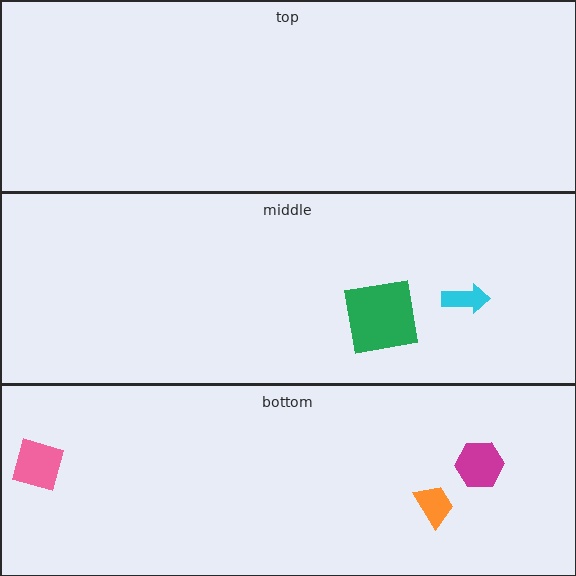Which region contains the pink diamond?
The bottom region.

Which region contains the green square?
The middle region.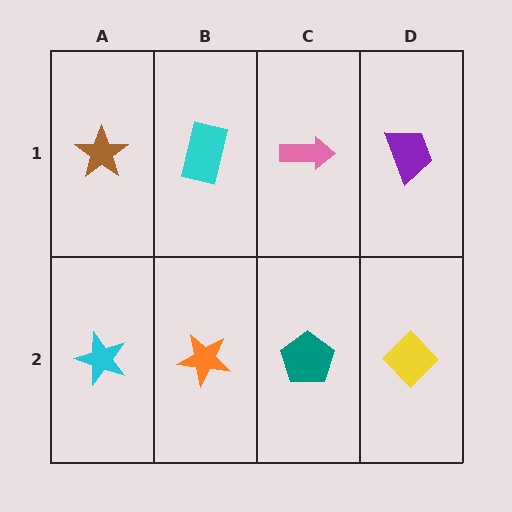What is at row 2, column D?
A yellow diamond.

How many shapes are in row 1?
4 shapes.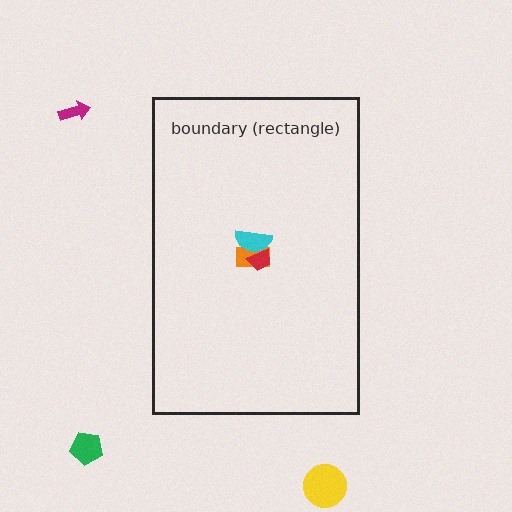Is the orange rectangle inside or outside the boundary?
Inside.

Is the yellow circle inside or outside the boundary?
Outside.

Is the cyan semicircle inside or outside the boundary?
Inside.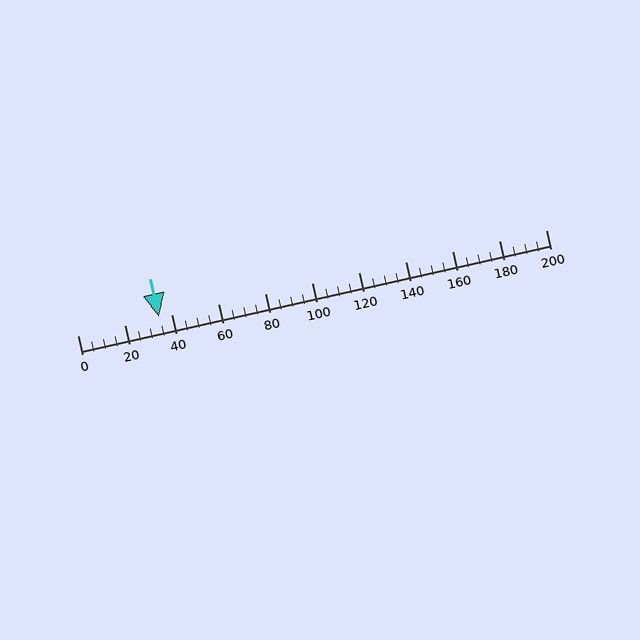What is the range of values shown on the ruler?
The ruler shows values from 0 to 200.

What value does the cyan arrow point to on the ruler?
The cyan arrow points to approximately 35.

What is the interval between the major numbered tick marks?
The major tick marks are spaced 20 units apart.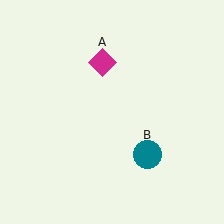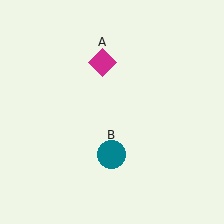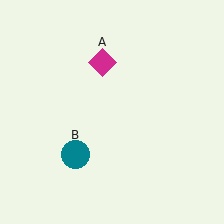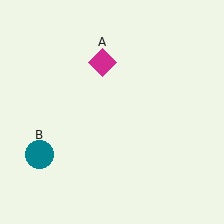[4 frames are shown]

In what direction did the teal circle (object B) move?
The teal circle (object B) moved left.